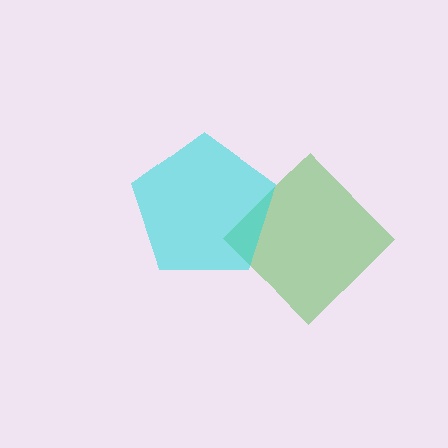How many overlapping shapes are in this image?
There are 2 overlapping shapes in the image.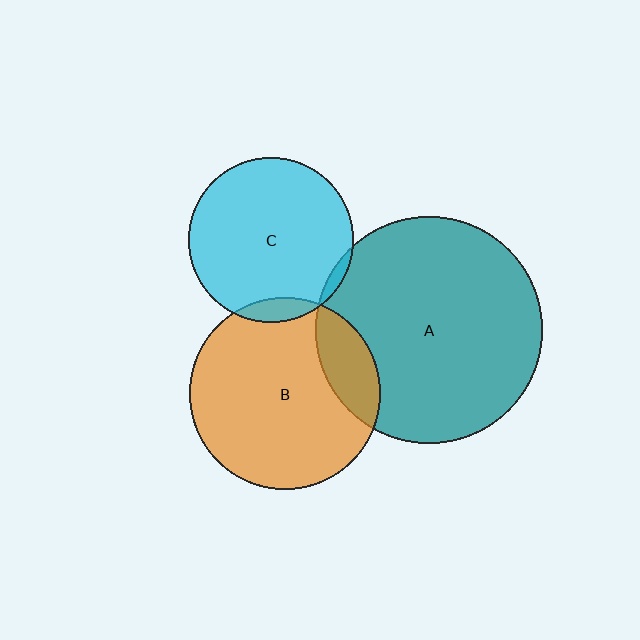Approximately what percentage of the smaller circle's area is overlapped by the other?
Approximately 15%.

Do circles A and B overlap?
Yes.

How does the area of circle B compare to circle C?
Approximately 1.3 times.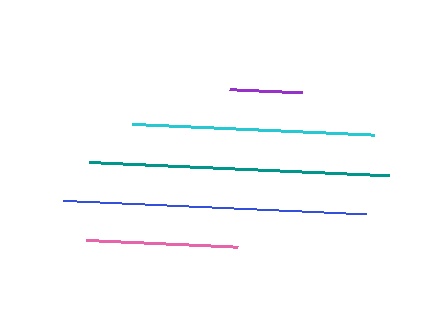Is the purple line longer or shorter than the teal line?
The teal line is longer than the purple line.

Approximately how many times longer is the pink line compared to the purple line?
The pink line is approximately 2.1 times the length of the purple line.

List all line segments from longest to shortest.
From longest to shortest: blue, teal, cyan, pink, purple.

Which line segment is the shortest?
The purple line is the shortest at approximately 73 pixels.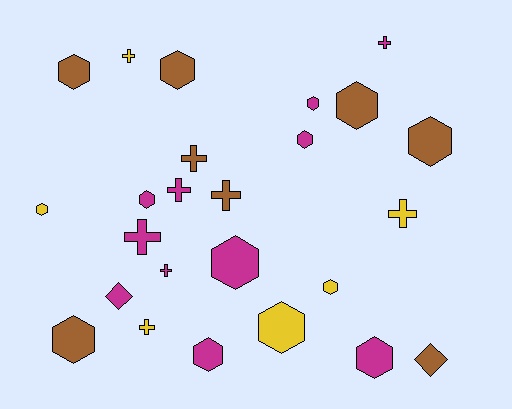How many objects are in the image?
There are 25 objects.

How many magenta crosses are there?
There are 4 magenta crosses.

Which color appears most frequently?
Magenta, with 11 objects.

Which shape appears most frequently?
Hexagon, with 14 objects.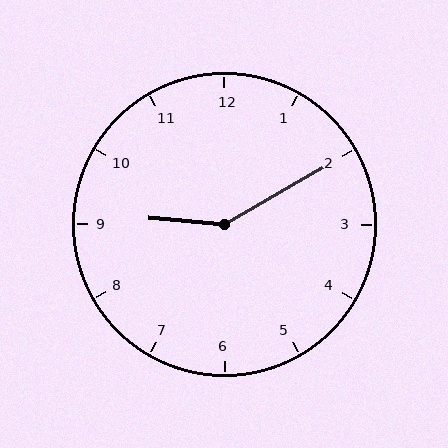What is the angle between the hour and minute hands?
Approximately 145 degrees.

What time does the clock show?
9:10.